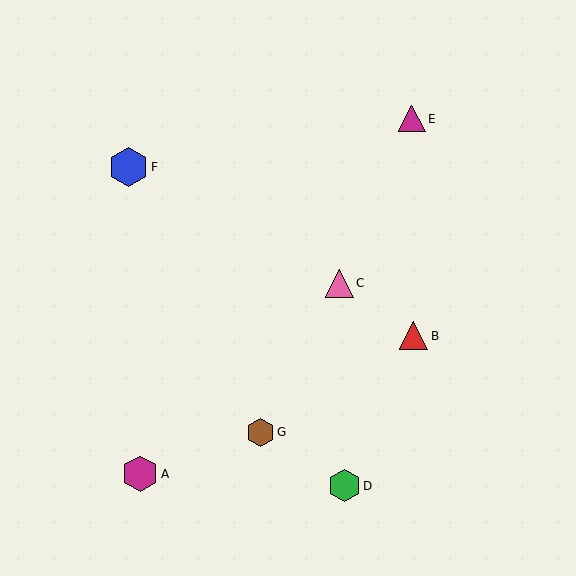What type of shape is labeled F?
Shape F is a blue hexagon.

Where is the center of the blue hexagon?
The center of the blue hexagon is at (128, 167).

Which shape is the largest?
The blue hexagon (labeled F) is the largest.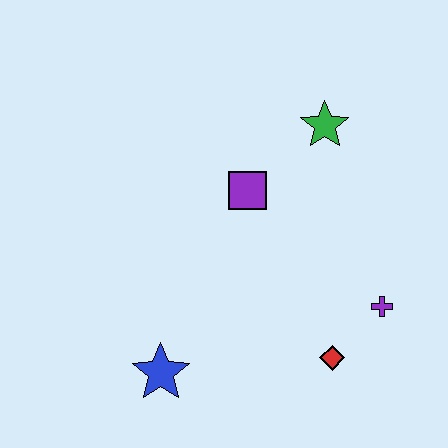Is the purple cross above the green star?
No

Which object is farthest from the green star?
The blue star is farthest from the green star.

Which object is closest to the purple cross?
The red diamond is closest to the purple cross.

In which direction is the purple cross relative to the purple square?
The purple cross is to the right of the purple square.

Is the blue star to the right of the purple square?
No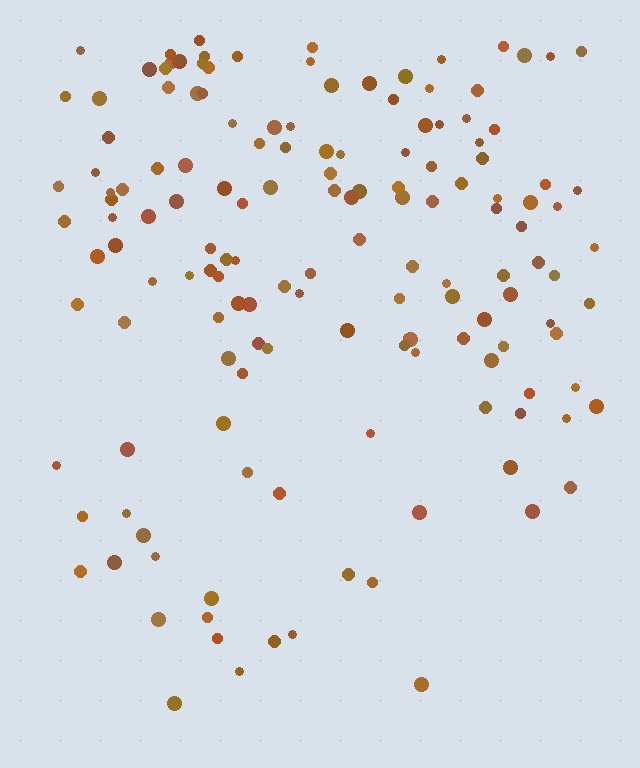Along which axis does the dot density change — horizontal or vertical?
Vertical.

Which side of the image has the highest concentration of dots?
The top.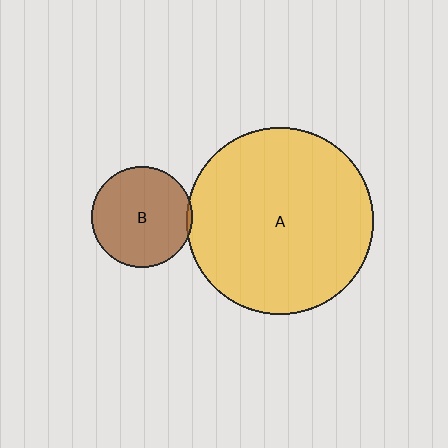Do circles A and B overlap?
Yes.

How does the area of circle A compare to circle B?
Approximately 3.4 times.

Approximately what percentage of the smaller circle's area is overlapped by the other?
Approximately 5%.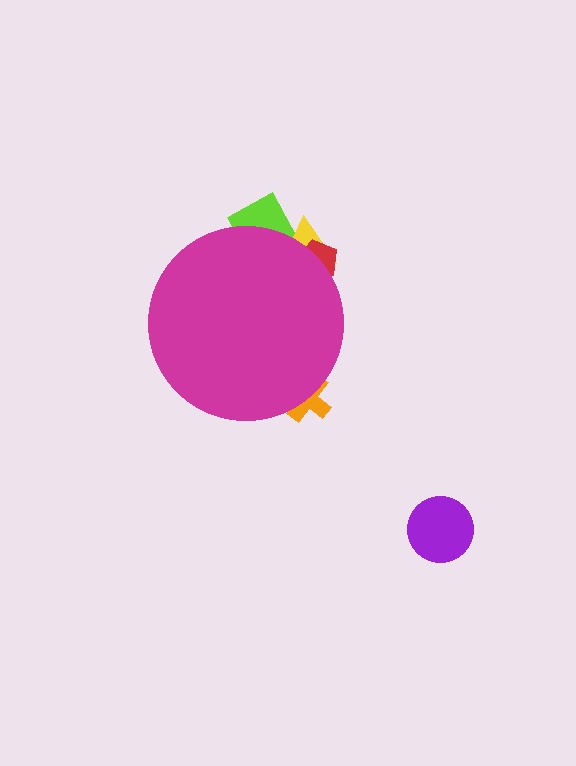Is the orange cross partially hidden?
Yes, the orange cross is partially hidden behind the magenta circle.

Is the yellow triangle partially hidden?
Yes, the yellow triangle is partially hidden behind the magenta circle.